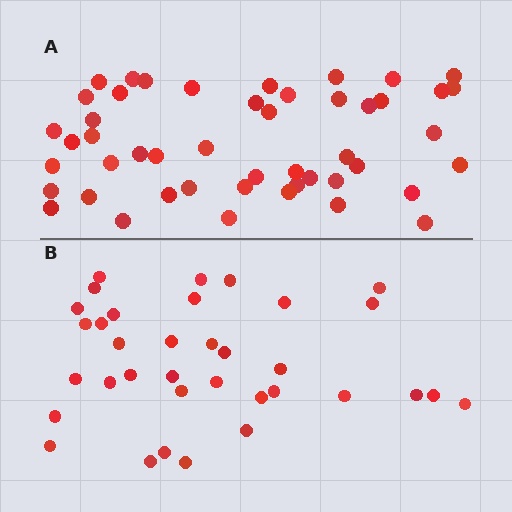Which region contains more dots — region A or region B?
Region A (the top region) has more dots.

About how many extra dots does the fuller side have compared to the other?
Region A has approximately 15 more dots than region B.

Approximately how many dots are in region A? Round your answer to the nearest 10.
About 50 dots. (The exact count is 48, which rounds to 50.)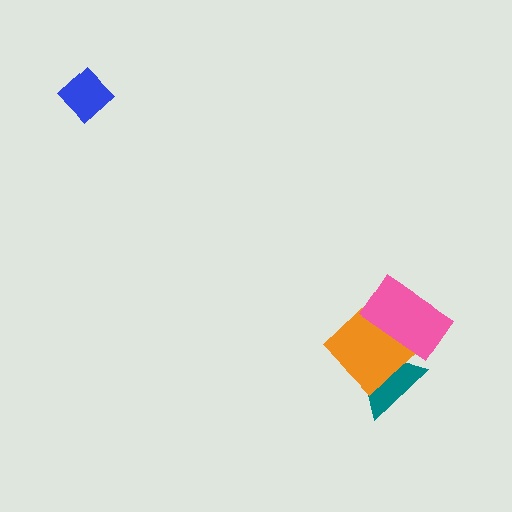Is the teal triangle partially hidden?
Yes, it is partially covered by another shape.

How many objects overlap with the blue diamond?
0 objects overlap with the blue diamond.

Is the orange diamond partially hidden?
Yes, it is partially covered by another shape.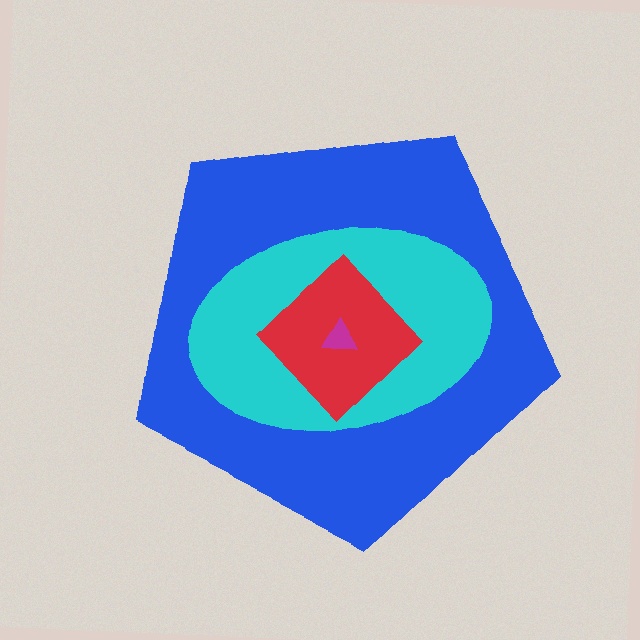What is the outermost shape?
The blue pentagon.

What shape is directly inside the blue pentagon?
The cyan ellipse.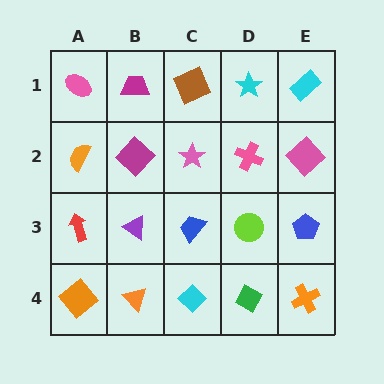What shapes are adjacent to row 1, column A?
An orange semicircle (row 2, column A), a magenta trapezoid (row 1, column B).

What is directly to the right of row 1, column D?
A cyan rectangle.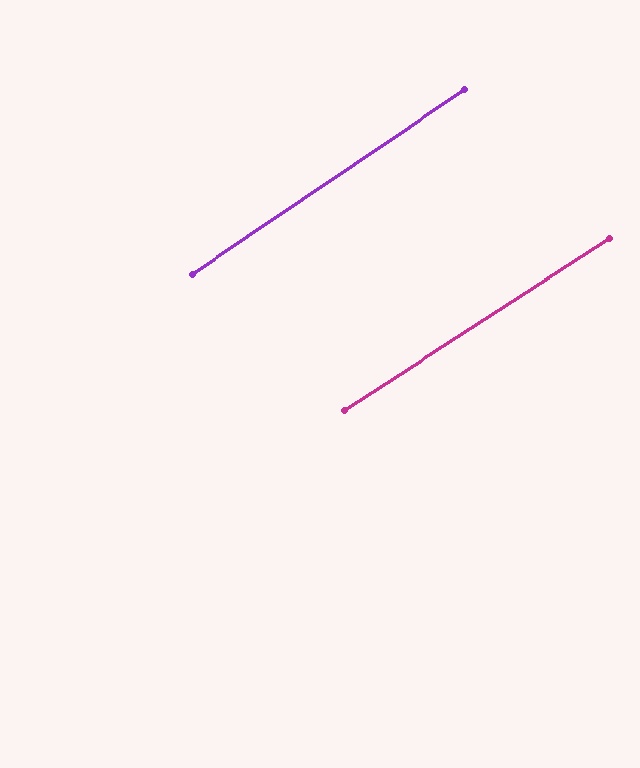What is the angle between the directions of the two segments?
Approximately 1 degree.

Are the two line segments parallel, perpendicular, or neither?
Parallel — their directions differ by only 1.3°.